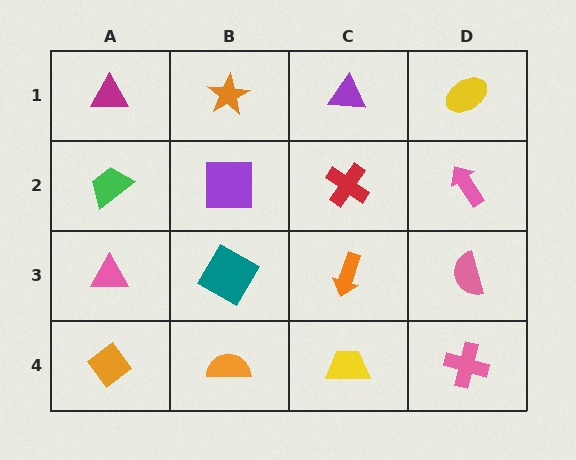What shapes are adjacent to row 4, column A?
A pink triangle (row 3, column A), an orange semicircle (row 4, column B).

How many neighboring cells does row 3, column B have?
4.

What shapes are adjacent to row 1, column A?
A green trapezoid (row 2, column A), an orange star (row 1, column B).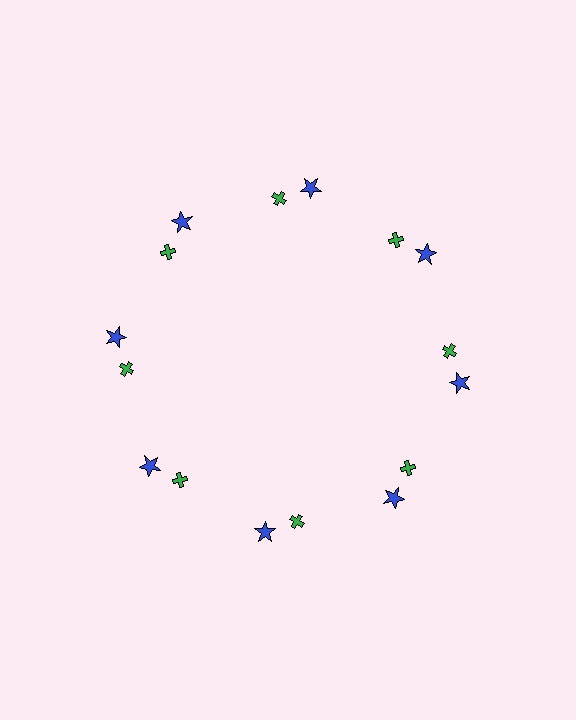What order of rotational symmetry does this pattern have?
This pattern has 8-fold rotational symmetry.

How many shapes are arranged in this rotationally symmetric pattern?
There are 16 shapes, arranged in 8 groups of 2.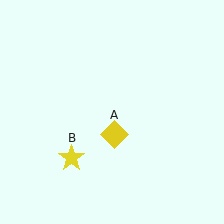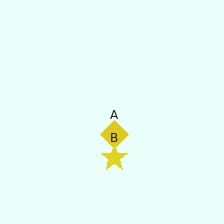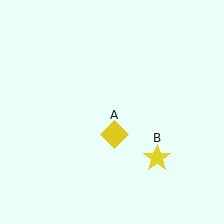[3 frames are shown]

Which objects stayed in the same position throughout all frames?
Yellow diamond (object A) remained stationary.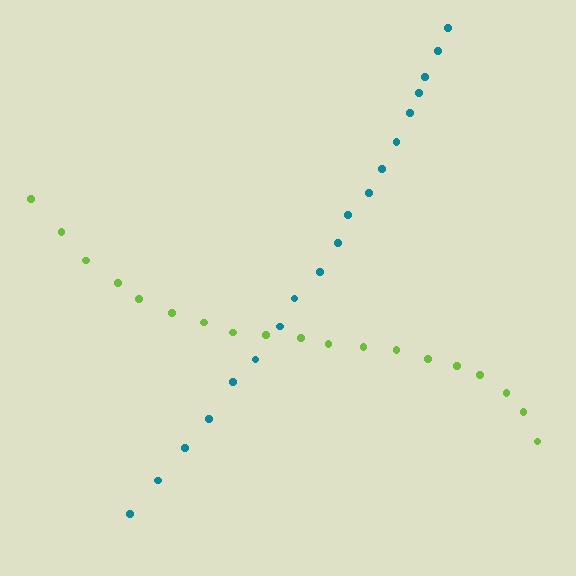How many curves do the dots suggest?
There are 2 distinct paths.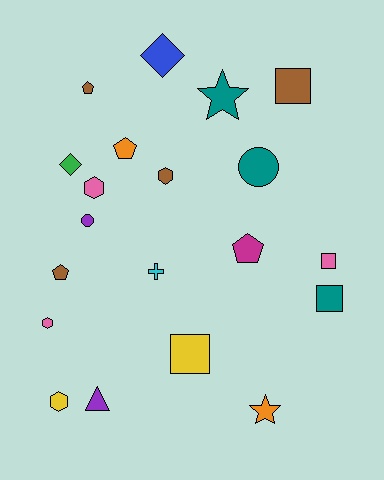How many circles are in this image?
There are 2 circles.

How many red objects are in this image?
There are no red objects.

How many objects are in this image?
There are 20 objects.